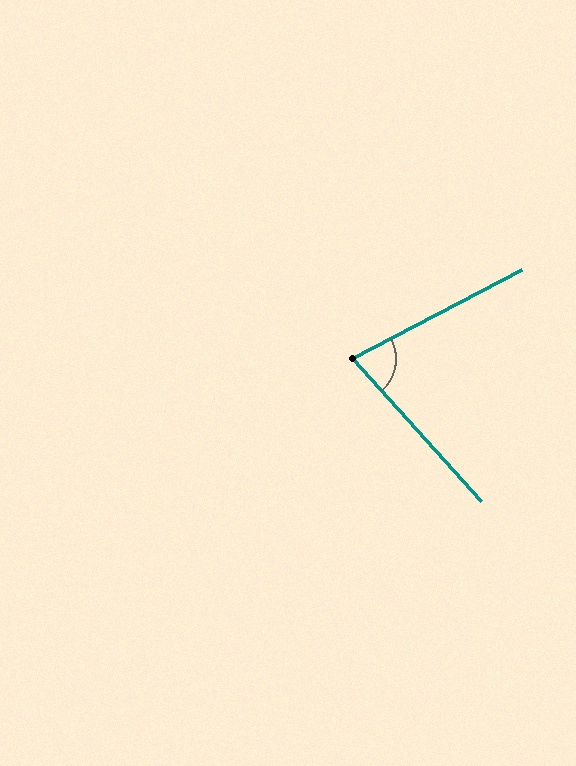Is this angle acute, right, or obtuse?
It is acute.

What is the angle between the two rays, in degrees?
Approximately 76 degrees.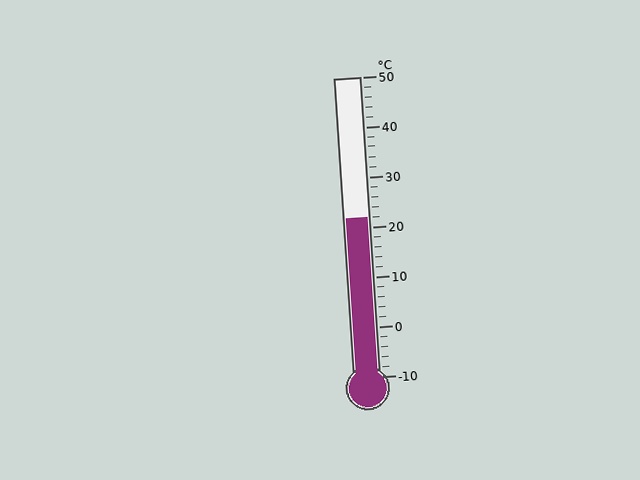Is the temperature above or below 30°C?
The temperature is below 30°C.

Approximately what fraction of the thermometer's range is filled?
The thermometer is filled to approximately 55% of its range.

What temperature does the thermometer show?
The thermometer shows approximately 22°C.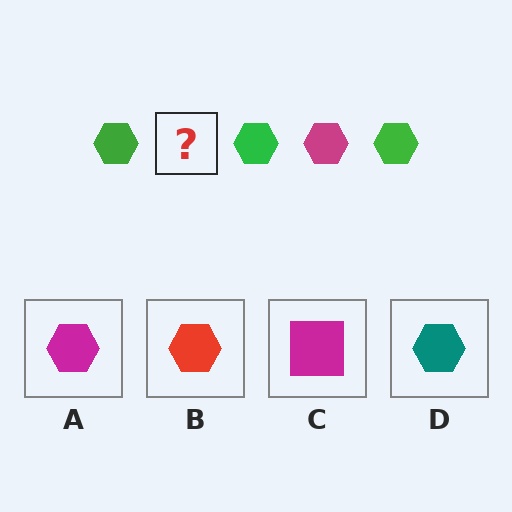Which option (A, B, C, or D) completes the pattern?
A.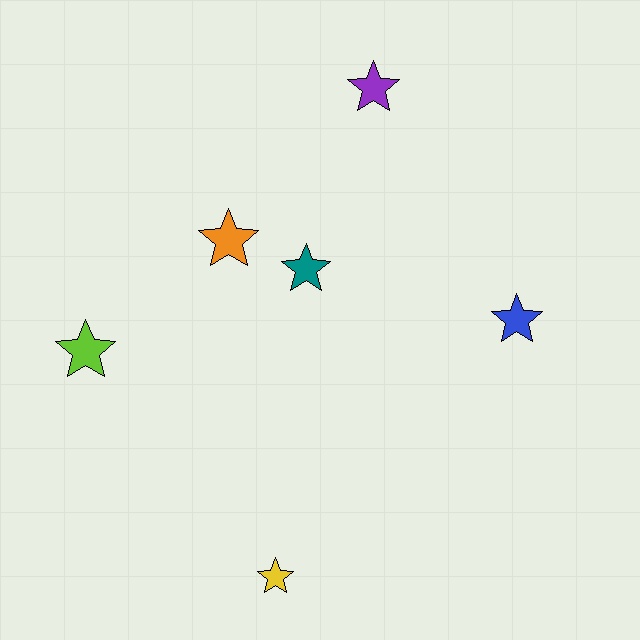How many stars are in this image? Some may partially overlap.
There are 6 stars.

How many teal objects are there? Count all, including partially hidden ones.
There is 1 teal object.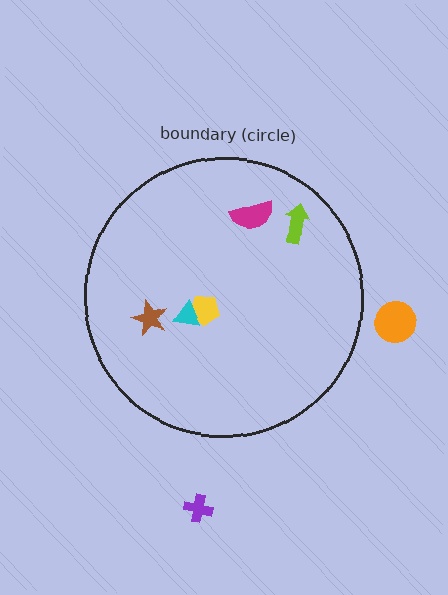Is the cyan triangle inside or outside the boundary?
Inside.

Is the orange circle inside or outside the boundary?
Outside.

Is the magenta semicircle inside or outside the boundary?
Inside.